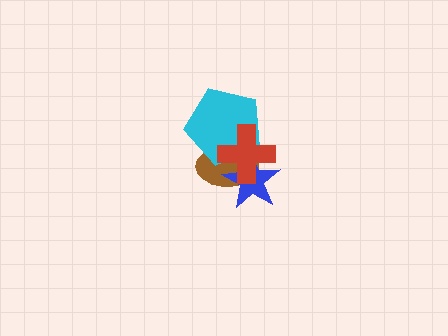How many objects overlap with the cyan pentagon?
3 objects overlap with the cyan pentagon.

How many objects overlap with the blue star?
3 objects overlap with the blue star.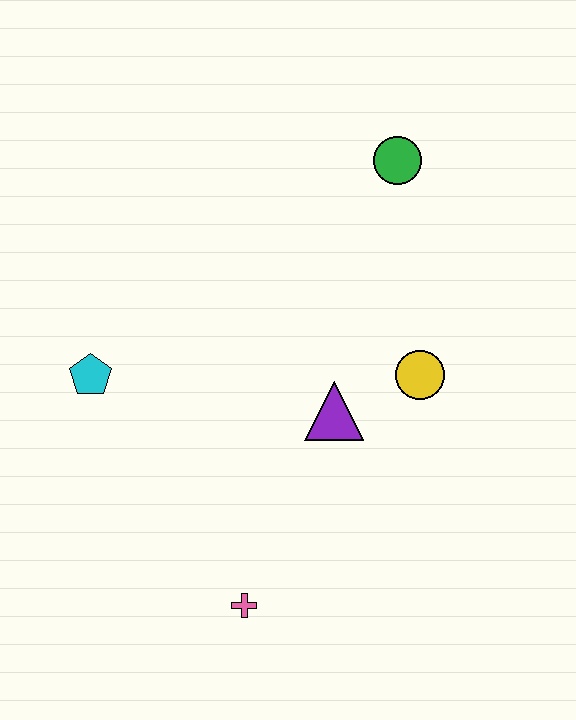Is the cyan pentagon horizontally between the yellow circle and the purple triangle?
No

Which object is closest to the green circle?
The yellow circle is closest to the green circle.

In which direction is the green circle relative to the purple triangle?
The green circle is above the purple triangle.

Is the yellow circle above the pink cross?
Yes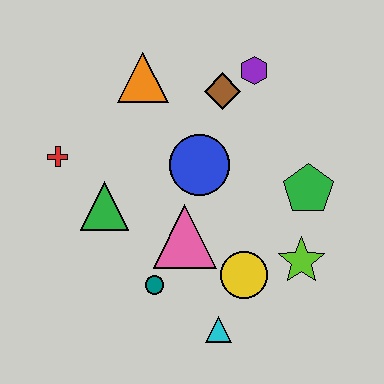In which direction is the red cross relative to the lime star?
The red cross is to the left of the lime star.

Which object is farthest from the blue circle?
The cyan triangle is farthest from the blue circle.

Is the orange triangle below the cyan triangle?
No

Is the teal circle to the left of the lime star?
Yes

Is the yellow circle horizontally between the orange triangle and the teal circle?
No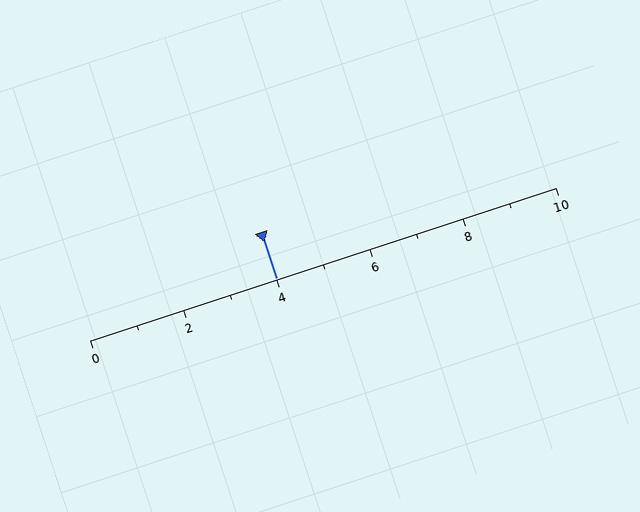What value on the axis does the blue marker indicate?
The marker indicates approximately 4.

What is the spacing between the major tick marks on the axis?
The major ticks are spaced 2 apart.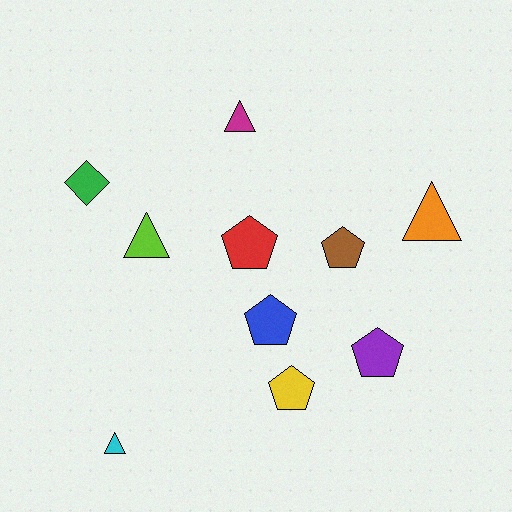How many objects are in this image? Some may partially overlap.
There are 10 objects.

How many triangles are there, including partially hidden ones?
There are 4 triangles.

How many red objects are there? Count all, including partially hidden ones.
There is 1 red object.